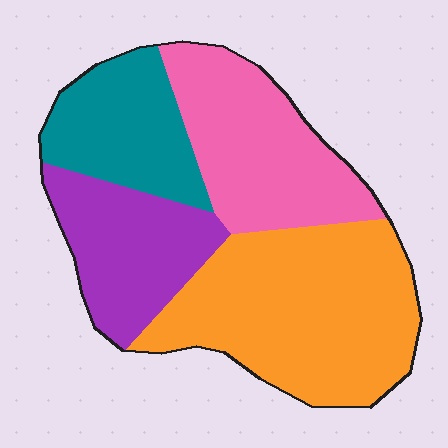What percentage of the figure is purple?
Purple takes up between a sixth and a third of the figure.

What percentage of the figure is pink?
Pink takes up about one quarter (1/4) of the figure.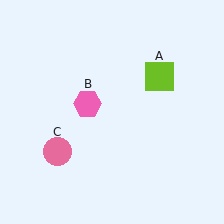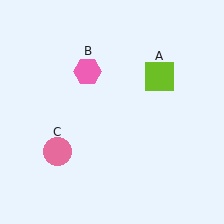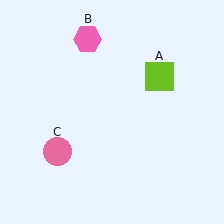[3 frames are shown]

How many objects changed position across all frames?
1 object changed position: pink hexagon (object B).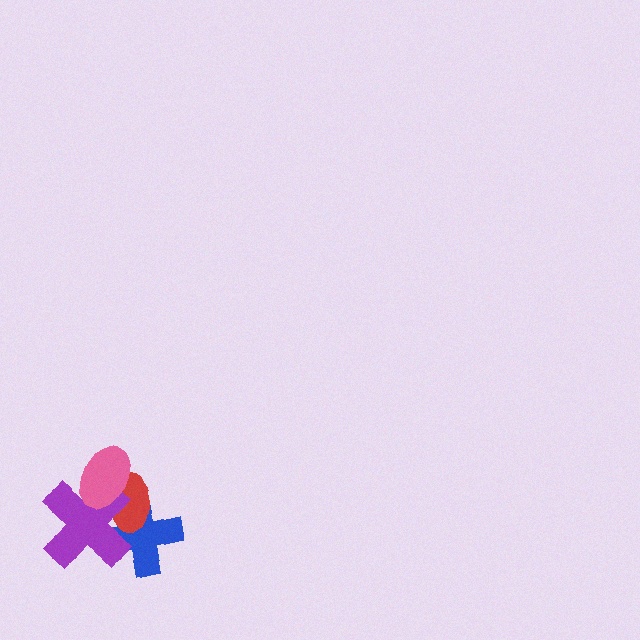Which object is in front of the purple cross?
The pink ellipse is in front of the purple cross.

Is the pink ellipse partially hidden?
No, no other shape covers it.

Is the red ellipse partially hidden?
Yes, it is partially covered by another shape.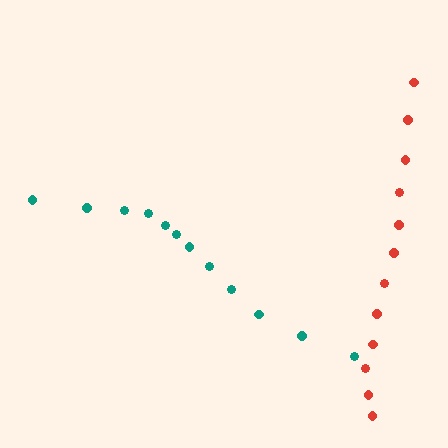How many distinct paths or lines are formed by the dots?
There are 2 distinct paths.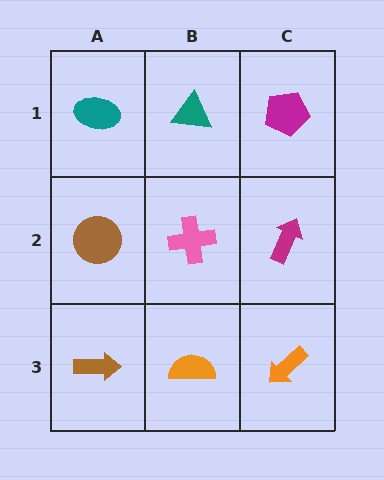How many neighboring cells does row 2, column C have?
3.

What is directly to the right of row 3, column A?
An orange semicircle.